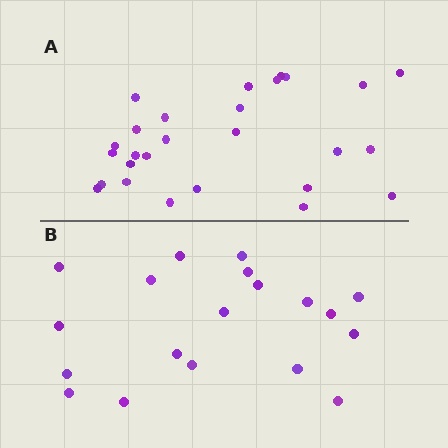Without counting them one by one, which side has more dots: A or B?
Region A (the top region) has more dots.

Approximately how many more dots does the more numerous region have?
Region A has roughly 8 or so more dots than region B.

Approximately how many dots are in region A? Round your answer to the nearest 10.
About 30 dots. (The exact count is 27, which rounds to 30.)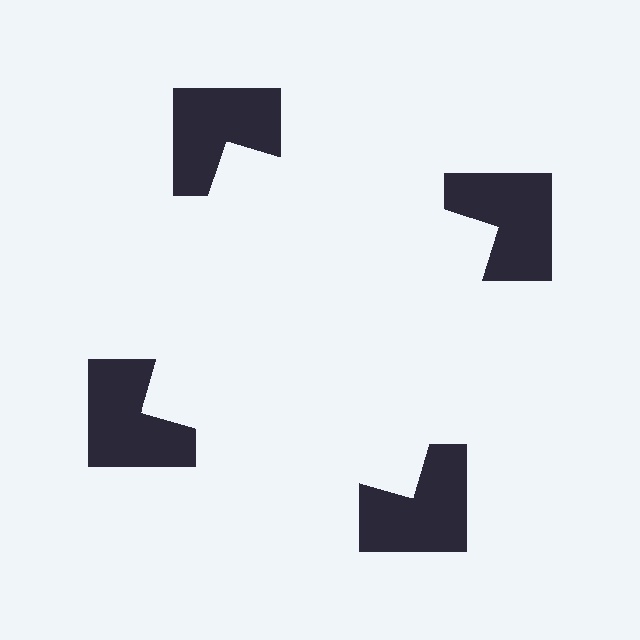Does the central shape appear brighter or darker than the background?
It typically appears slightly brighter than the background, even though no actual brightness change is drawn.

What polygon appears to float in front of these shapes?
An illusory square — its edges are inferred from the aligned wedge cuts in the notched squares, not physically drawn.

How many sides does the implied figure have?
4 sides.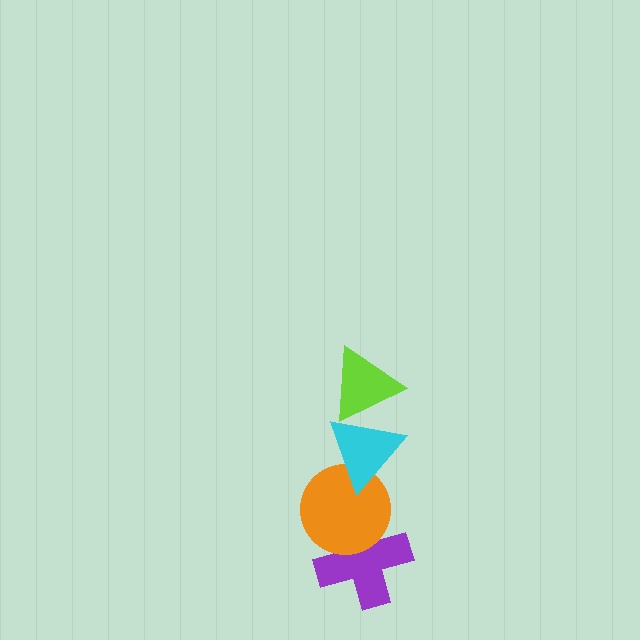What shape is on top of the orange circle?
The cyan triangle is on top of the orange circle.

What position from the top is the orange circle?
The orange circle is 3rd from the top.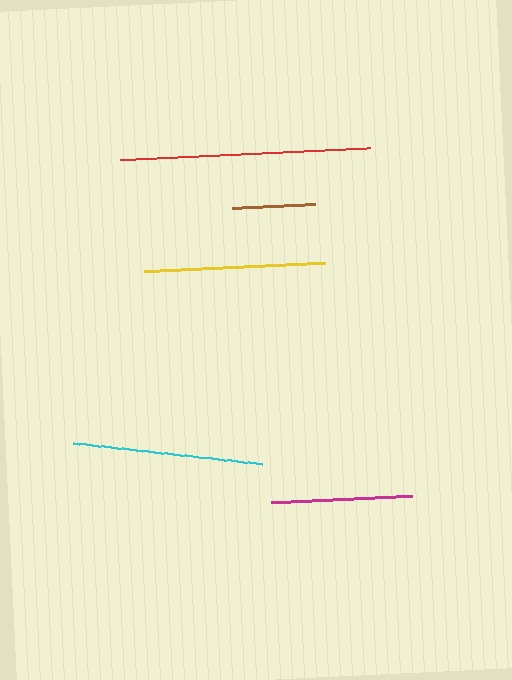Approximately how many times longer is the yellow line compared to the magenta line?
The yellow line is approximately 1.3 times the length of the magenta line.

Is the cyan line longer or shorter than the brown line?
The cyan line is longer than the brown line.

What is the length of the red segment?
The red segment is approximately 249 pixels long.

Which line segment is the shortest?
The brown line is the shortest at approximately 83 pixels.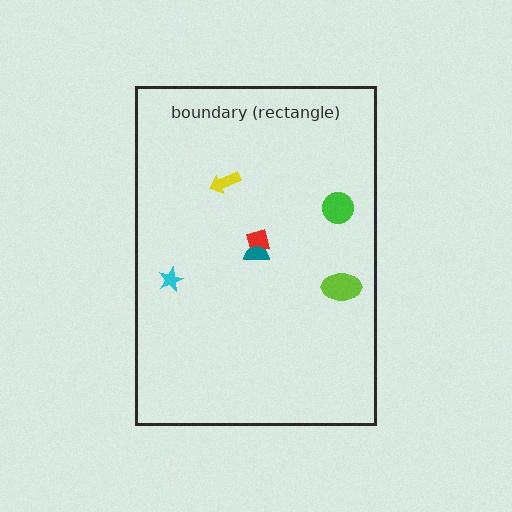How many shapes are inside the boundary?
6 inside, 0 outside.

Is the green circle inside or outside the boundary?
Inside.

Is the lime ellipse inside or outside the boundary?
Inside.